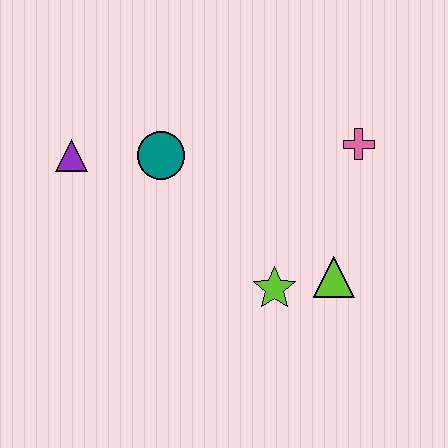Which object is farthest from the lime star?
The purple triangle is farthest from the lime star.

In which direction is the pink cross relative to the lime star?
The pink cross is above the lime star.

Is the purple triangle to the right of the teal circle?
No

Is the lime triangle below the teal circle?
Yes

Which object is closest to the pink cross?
The lime triangle is closest to the pink cross.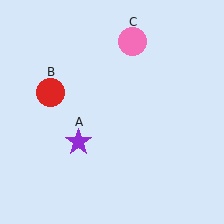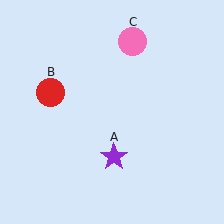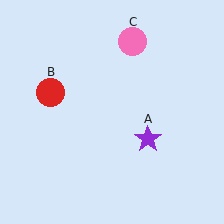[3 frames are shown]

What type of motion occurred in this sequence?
The purple star (object A) rotated counterclockwise around the center of the scene.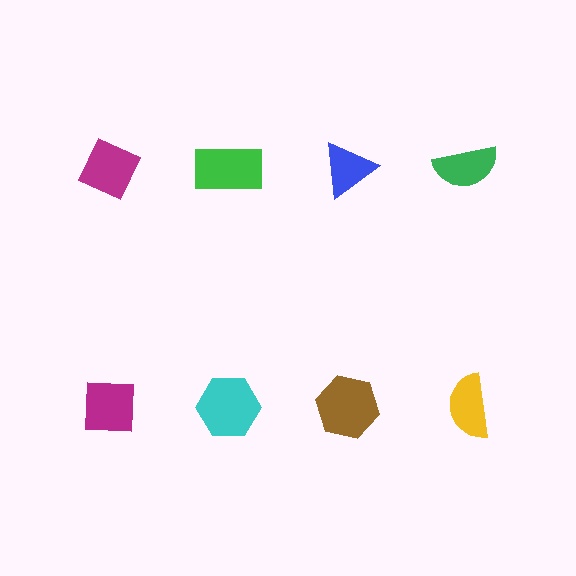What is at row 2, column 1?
A magenta square.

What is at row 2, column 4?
A yellow semicircle.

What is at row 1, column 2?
A green rectangle.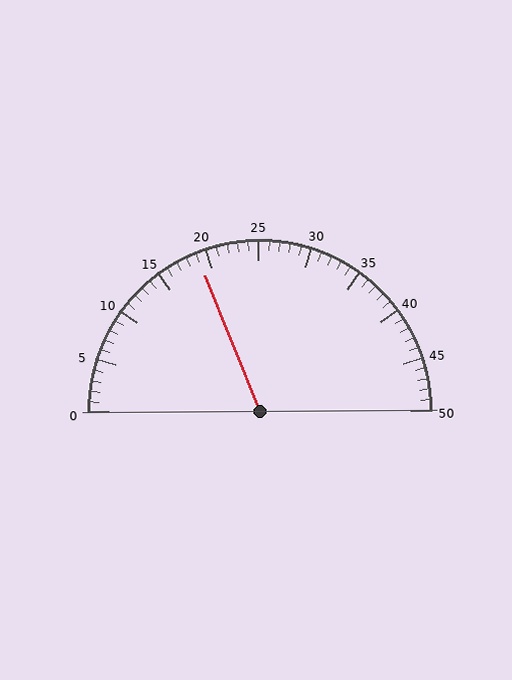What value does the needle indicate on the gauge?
The needle indicates approximately 19.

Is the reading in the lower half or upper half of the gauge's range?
The reading is in the lower half of the range (0 to 50).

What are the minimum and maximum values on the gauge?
The gauge ranges from 0 to 50.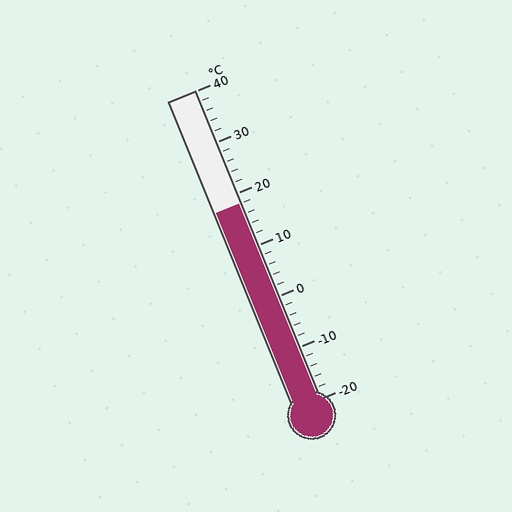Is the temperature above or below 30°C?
The temperature is below 30°C.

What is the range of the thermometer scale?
The thermometer scale ranges from -20°C to 40°C.